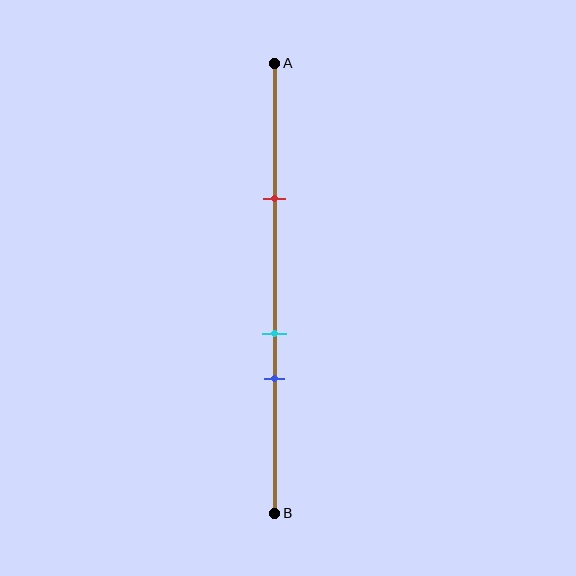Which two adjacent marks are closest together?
The cyan and blue marks are the closest adjacent pair.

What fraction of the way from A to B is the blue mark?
The blue mark is approximately 70% (0.7) of the way from A to B.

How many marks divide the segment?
There are 3 marks dividing the segment.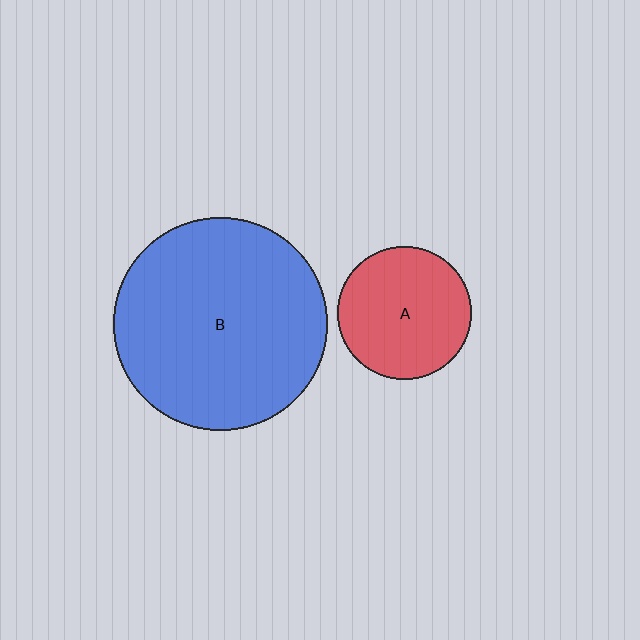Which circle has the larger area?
Circle B (blue).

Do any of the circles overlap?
No, none of the circles overlap.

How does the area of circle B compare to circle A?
Approximately 2.6 times.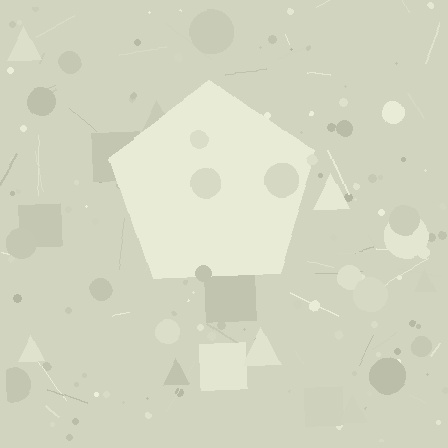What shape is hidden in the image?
A pentagon is hidden in the image.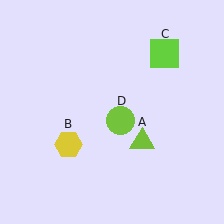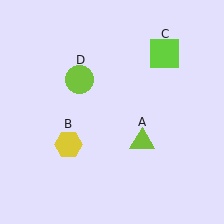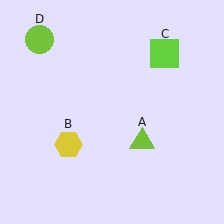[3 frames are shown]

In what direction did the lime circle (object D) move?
The lime circle (object D) moved up and to the left.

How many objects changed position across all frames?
1 object changed position: lime circle (object D).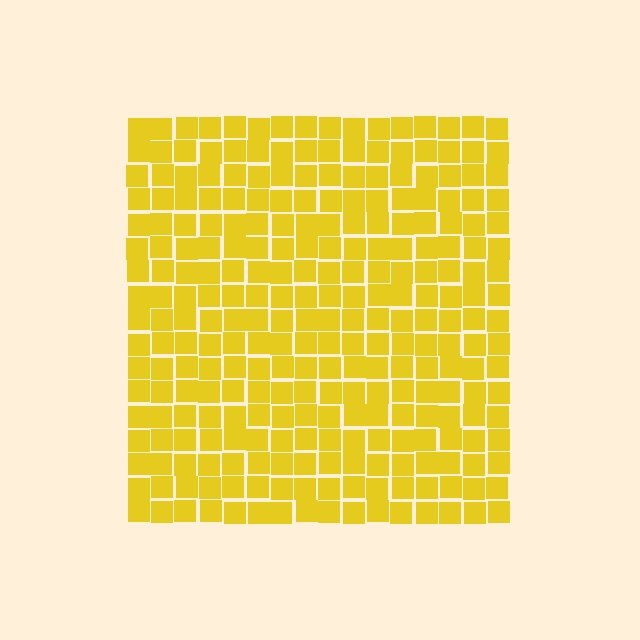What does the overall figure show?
The overall figure shows a square.